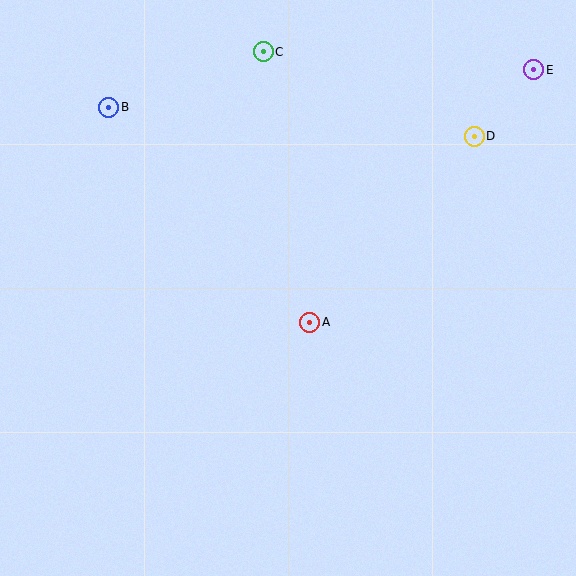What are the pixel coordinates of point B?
Point B is at (109, 107).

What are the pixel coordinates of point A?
Point A is at (310, 322).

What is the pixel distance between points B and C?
The distance between B and C is 165 pixels.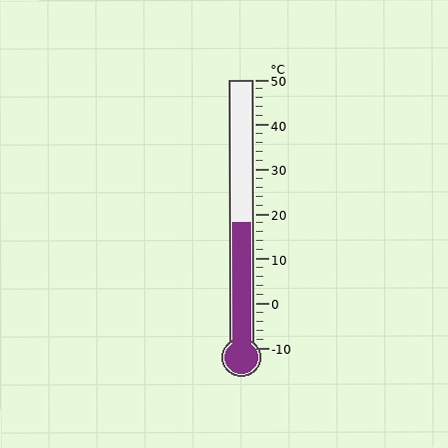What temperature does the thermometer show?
The thermometer shows approximately 18°C.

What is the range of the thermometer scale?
The thermometer scale ranges from -10°C to 50°C.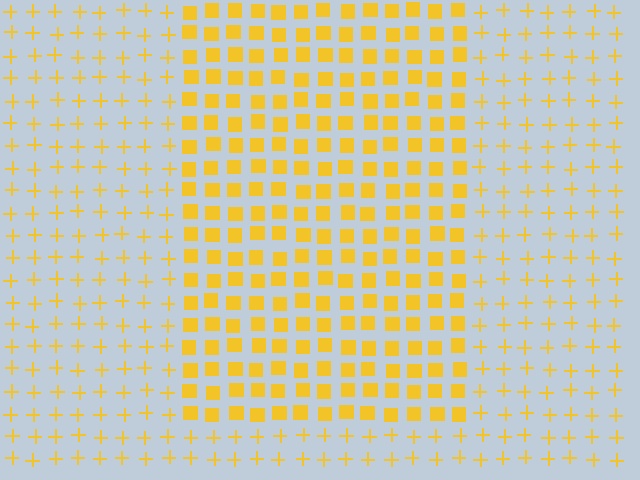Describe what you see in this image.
The image is filled with small yellow elements arranged in a uniform grid. A rectangle-shaped region contains squares, while the surrounding area contains plus signs. The boundary is defined purely by the change in element shape.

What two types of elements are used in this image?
The image uses squares inside the rectangle region and plus signs outside it.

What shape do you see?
I see a rectangle.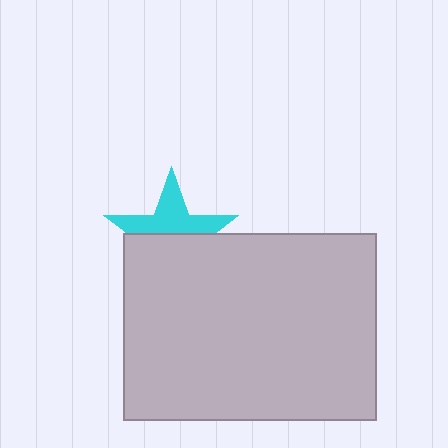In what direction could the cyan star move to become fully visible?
The cyan star could move up. That would shift it out from behind the light gray rectangle entirely.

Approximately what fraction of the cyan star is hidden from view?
Roughly 52% of the cyan star is hidden behind the light gray rectangle.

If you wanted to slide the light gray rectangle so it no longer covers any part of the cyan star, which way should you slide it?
Slide it down — that is the most direct way to separate the two shapes.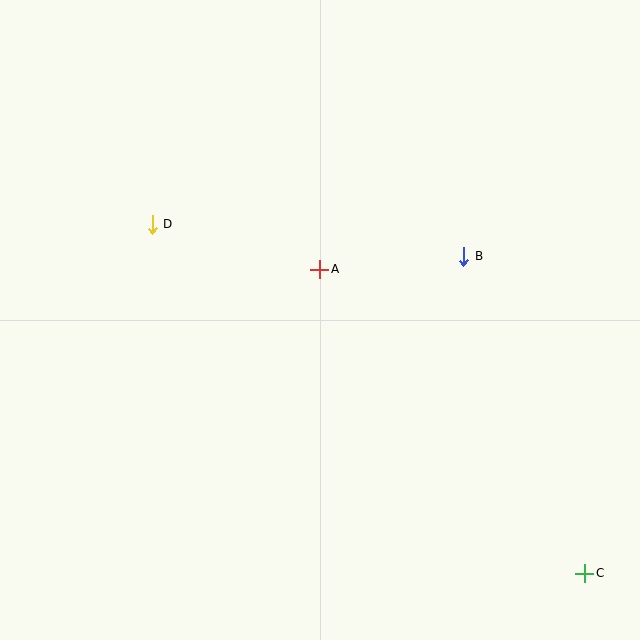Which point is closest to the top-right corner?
Point B is closest to the top-right corner.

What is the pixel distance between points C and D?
The distance between C and D is 556 pixels.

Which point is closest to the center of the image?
Point A at (320, 269) is closest to the center.